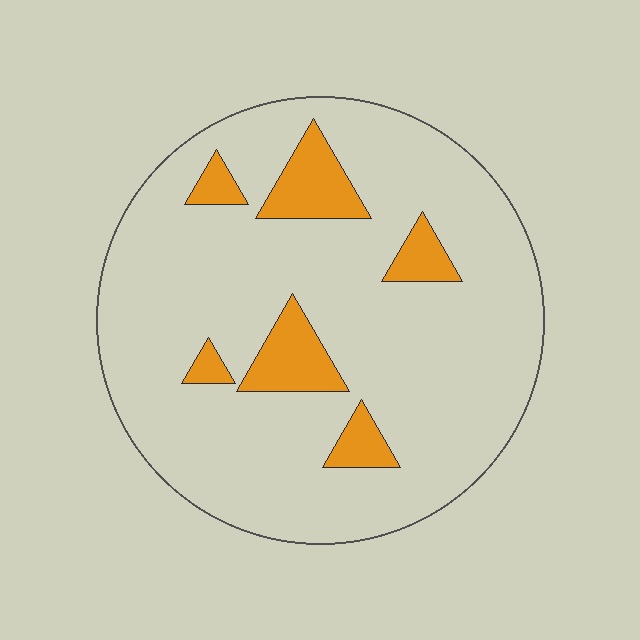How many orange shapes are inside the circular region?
6.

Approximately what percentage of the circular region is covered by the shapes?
Approximately 15%.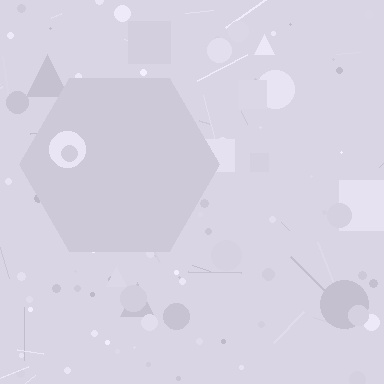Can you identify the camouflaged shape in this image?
The camouflaged shape is a hexagon.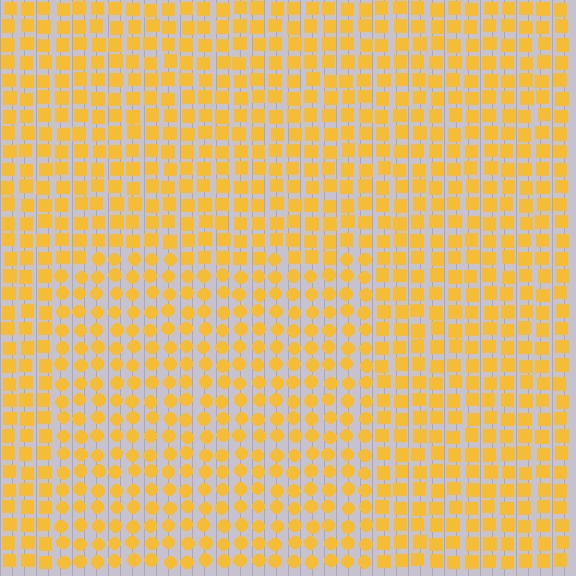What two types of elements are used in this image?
The image uses circles inside the rectangle region and squares outside it.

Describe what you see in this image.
The image is filled with small yellow elements arranged in a uniform grid. A rectangle-shaped region contains circles, while the surrounding area contains squares. The boundary is defined purely by the change in element shape.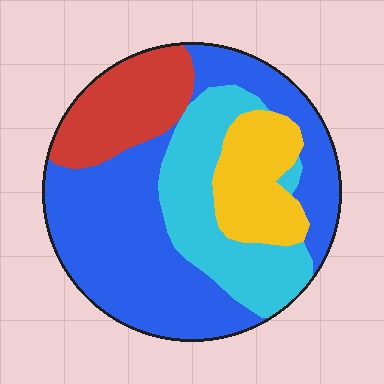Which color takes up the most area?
Blue, at roughly 45%.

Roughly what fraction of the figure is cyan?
Cyan covers 23% of the figure.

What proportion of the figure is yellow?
Yellow covers around 15% of the figure.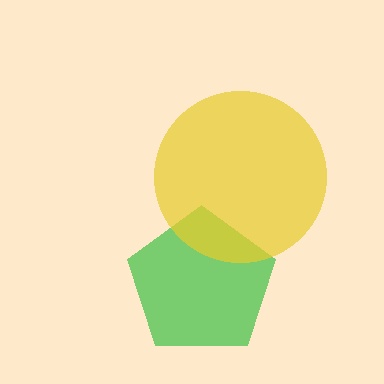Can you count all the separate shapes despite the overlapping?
Yes, there are 2 separate shapes.